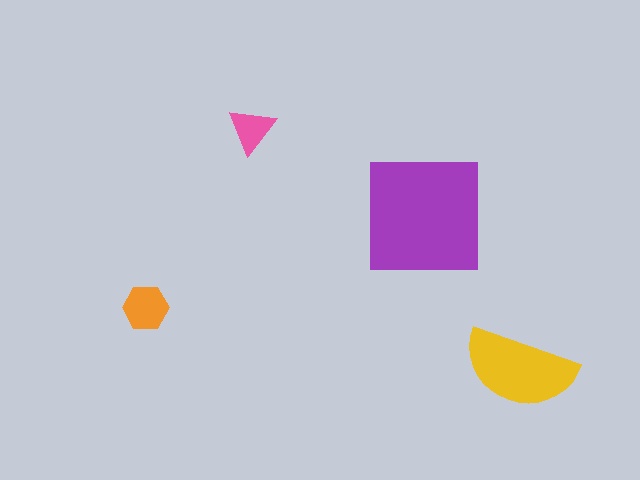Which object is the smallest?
The pink triangle.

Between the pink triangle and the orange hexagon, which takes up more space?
The orange hexagon.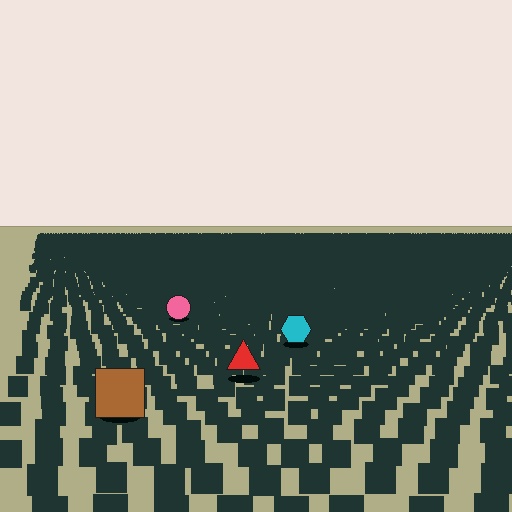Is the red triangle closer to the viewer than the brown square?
No. The brown square is closer — you can tell from the texture gradient: the ground texture is coarser near it.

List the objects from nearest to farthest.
From nearest to farthest: the brown square, the red triangle, the cyan hexagon, the pink circle.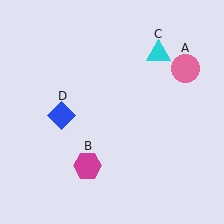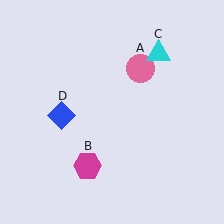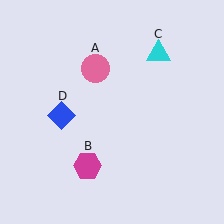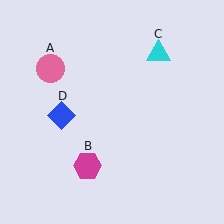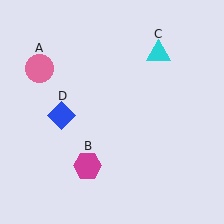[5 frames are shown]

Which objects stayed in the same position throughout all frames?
Magenta hexagon (object B) and cyan triangle (object C) and blue diamond (object D) remained stationary.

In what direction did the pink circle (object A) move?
The pink circle (object A) moved left.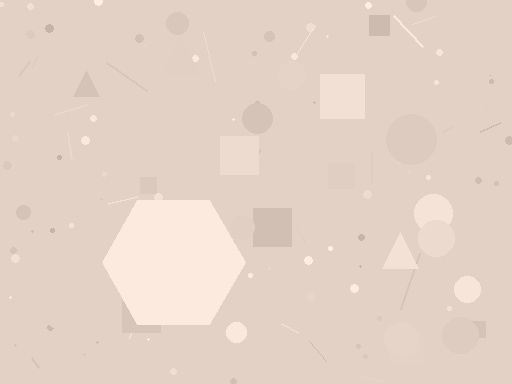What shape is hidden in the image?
A hexagon is hidden in the image.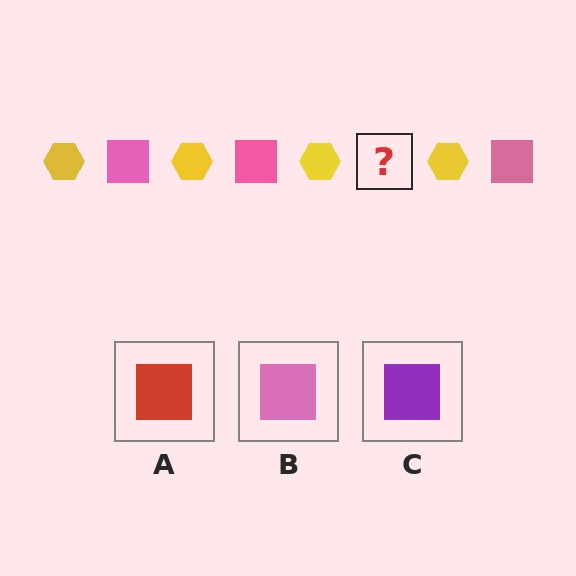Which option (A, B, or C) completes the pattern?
B.